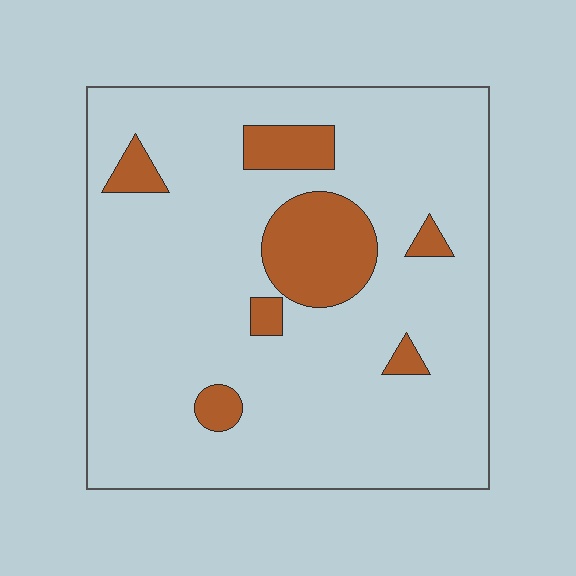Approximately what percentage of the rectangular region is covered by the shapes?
Approximately 15%.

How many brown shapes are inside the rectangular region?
7.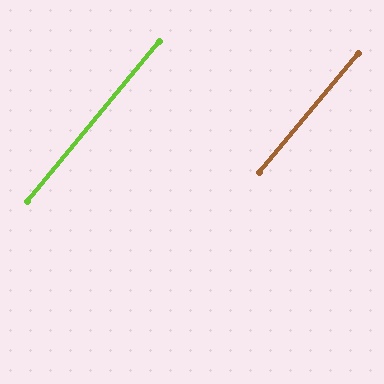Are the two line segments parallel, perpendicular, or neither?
Parallel — their directions differ by only 0.4°.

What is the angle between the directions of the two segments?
Approximately 0 degrees.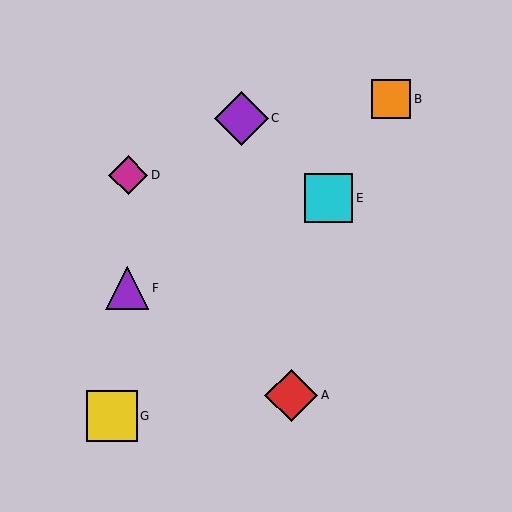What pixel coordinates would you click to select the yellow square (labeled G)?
Click at (112, 416) to select the yellow square G.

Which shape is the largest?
The purple diamond (labeled C) is the largest.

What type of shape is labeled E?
Shape E is a cyan square.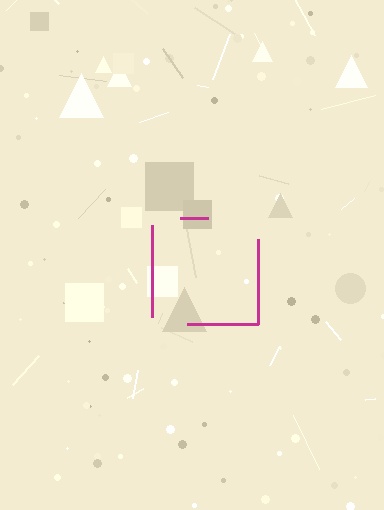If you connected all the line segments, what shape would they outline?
They would outline a square.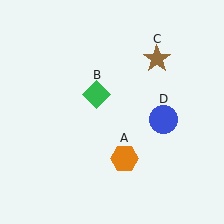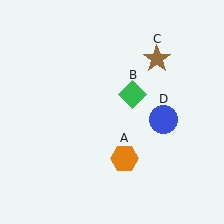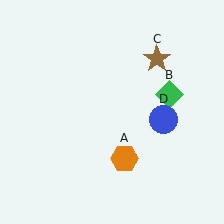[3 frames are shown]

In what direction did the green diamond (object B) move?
The green diamond (object B) moved right.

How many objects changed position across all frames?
1 object changed position: green diamond (object B).